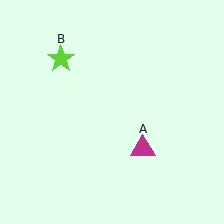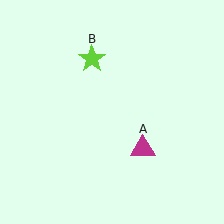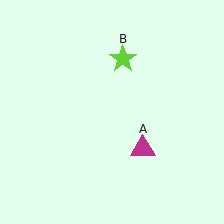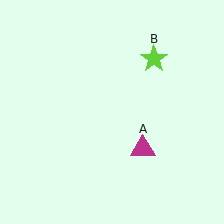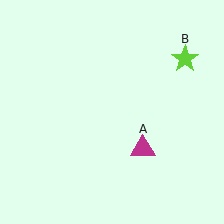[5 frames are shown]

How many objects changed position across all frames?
1 object changed position: lime star (object B).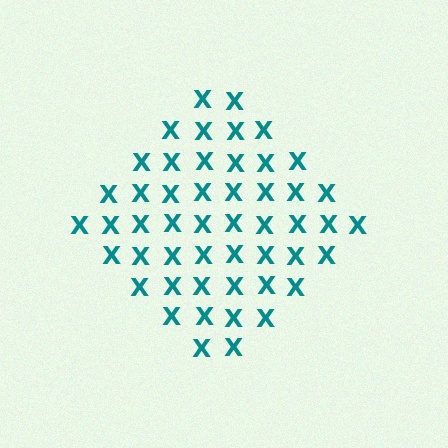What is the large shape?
The large shape is a diamond.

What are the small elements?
The small elements are letter X's.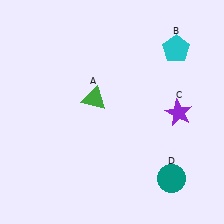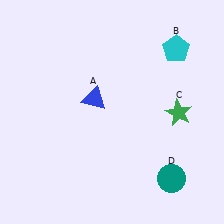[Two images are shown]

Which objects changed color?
A changed from green to blue. C changed from purple to green.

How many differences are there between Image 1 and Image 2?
There are 2 differences between the two images.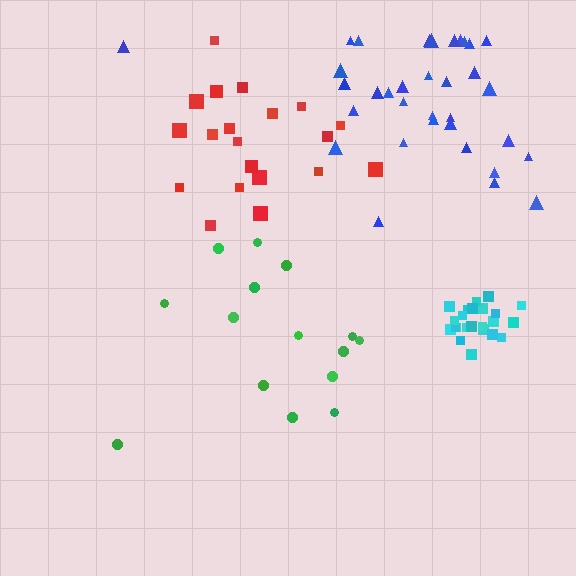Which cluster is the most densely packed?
Cyan.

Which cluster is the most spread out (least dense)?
Red.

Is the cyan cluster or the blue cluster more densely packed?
Cyan.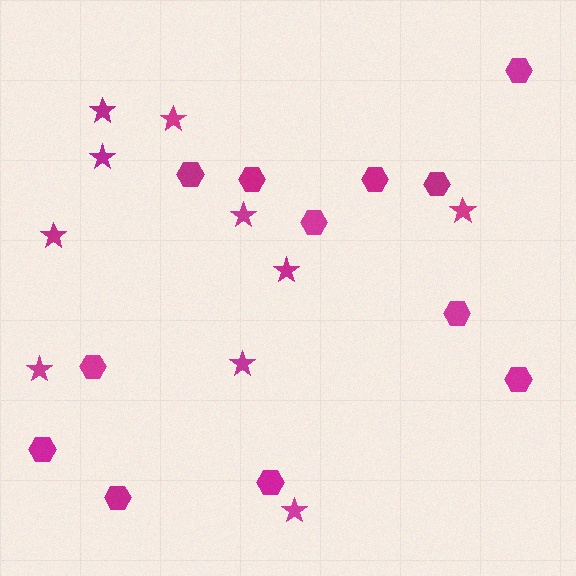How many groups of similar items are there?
There are 2 groups: one group of hexagons (12) and one group of stars (10).